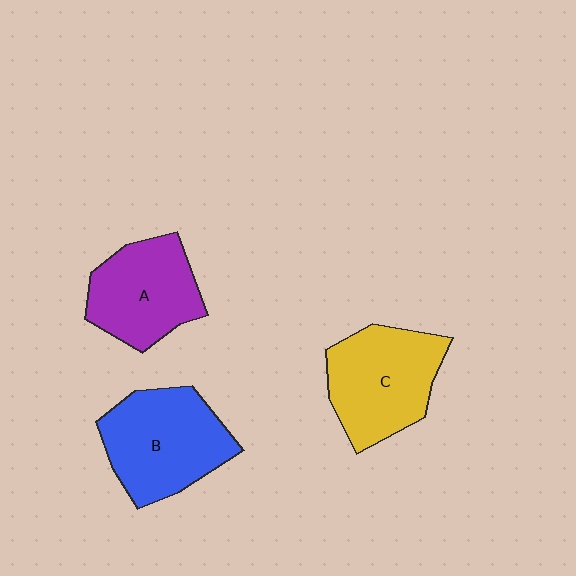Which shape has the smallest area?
Shape A (purple).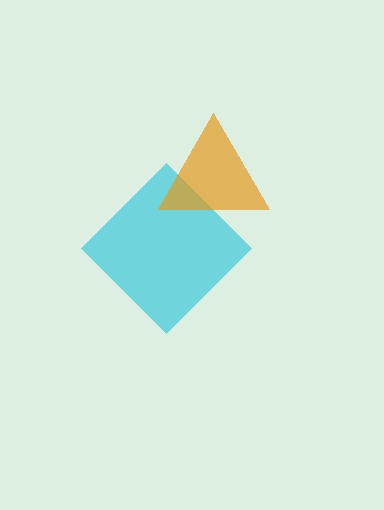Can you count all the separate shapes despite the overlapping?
Yes, there are 2 separate shapes.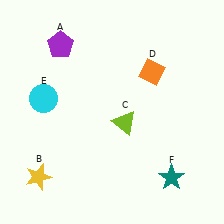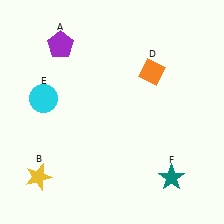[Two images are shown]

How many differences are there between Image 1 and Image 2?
There is 1 difference between the two images.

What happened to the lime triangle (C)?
The lime triangle (C) was removed in Image 2. It was in the bottom-right area of Image 1.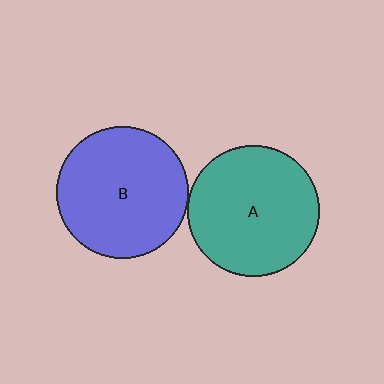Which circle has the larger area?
Circle B (blue).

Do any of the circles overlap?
No, none of the circles overlap.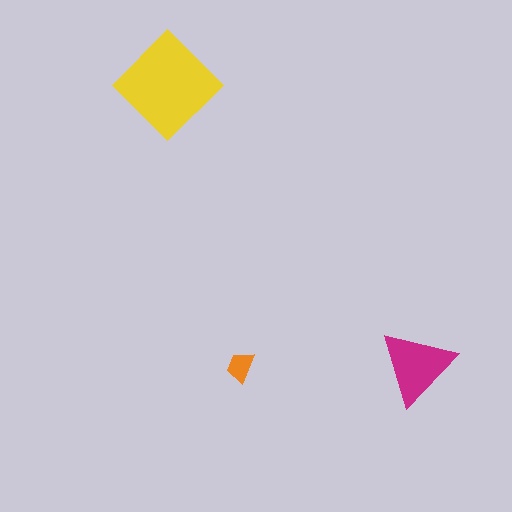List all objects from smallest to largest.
The orange trapezoid, the magenta triangle, the yellow diamond.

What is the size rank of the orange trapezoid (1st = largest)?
3rd.